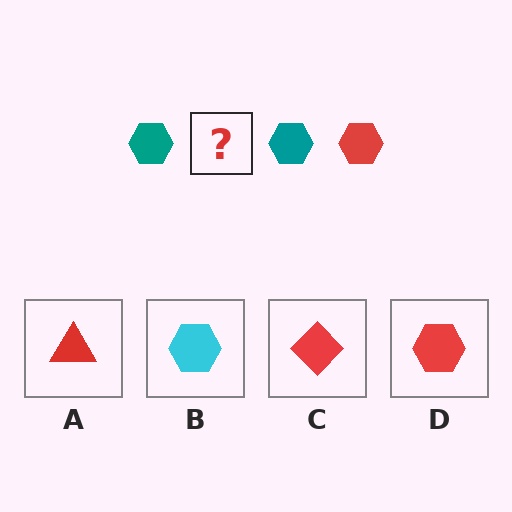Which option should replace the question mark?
Option D.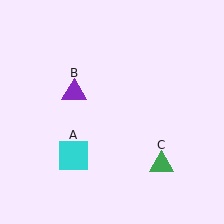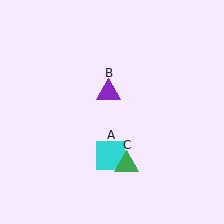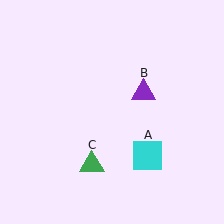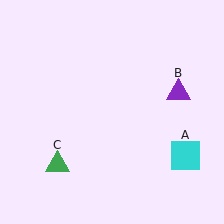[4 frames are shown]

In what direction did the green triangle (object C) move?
The green triangle (object C) moved left.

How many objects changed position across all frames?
3 objects changed position: cyan square (object A), purple triangle (object B), green triangle (object C).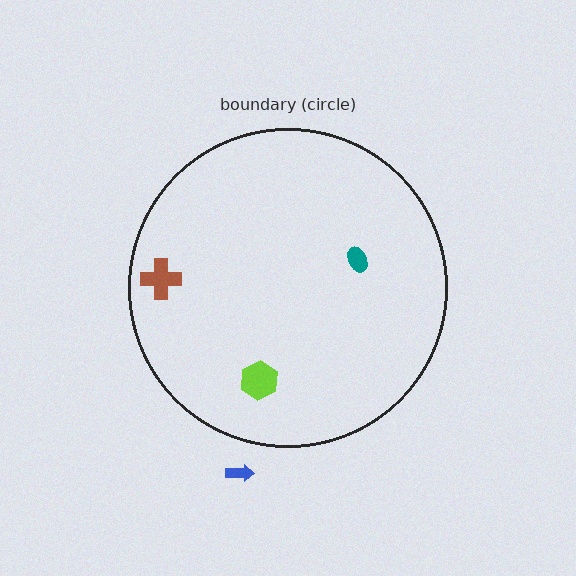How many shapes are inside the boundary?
3 inside, 1 outside.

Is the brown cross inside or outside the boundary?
Inside.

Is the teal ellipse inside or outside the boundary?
Inside.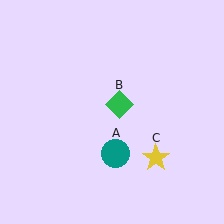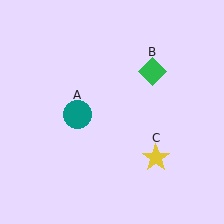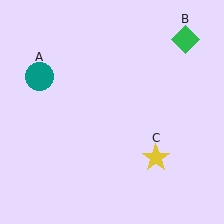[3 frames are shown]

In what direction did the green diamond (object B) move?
The green diamond (object B) moved up and to the right.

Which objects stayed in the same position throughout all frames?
Yellow star (object C) remained stationary.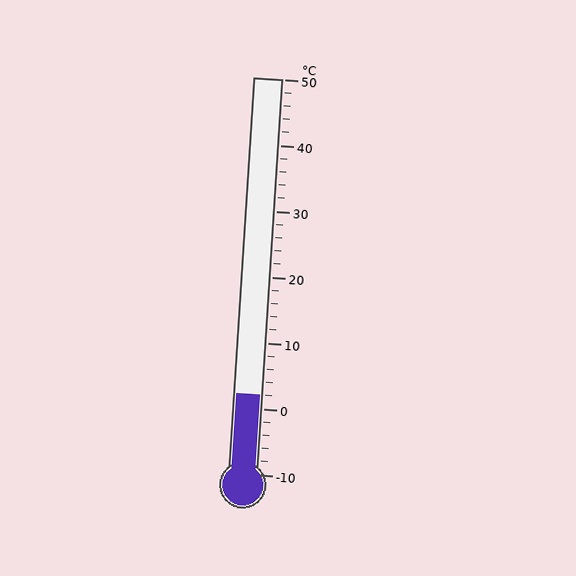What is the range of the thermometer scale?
The thermometer scale ranges from -10°C to 50°C.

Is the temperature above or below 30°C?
The temperature is below 30°C.